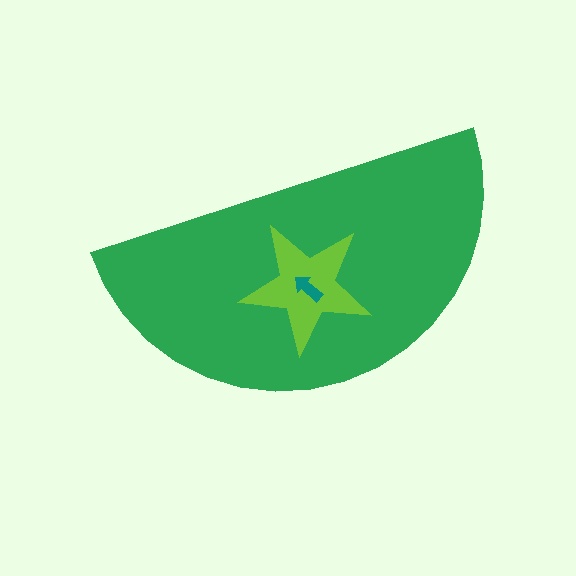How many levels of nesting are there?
3.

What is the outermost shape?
The green semicircle.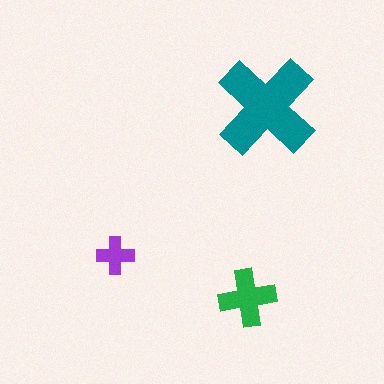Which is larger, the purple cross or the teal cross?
The teal one.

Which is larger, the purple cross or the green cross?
The green one.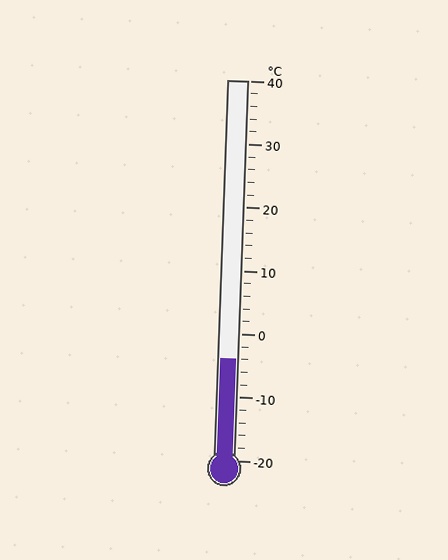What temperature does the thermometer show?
The thermometer shows approximately -4°C.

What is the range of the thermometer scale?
The thermometer scale ranges from -20°C to 40°C.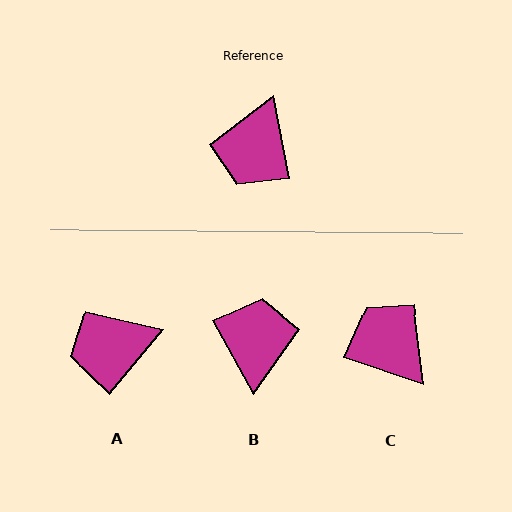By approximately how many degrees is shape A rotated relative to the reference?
Approximately 50 degrees clockwise.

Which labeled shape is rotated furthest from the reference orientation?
B, about 163 degrees away.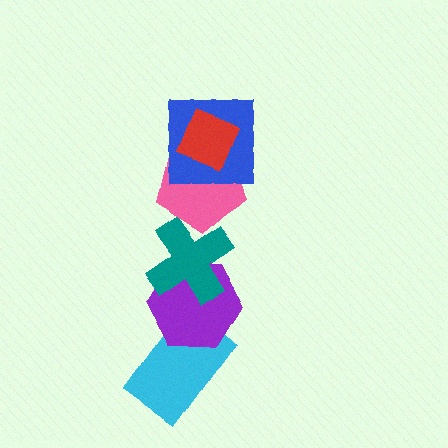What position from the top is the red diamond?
The red diamond is 1st from the top.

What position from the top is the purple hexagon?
The purple hexagon is 5th from the top.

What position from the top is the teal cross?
The teal cross is 4th from the top.